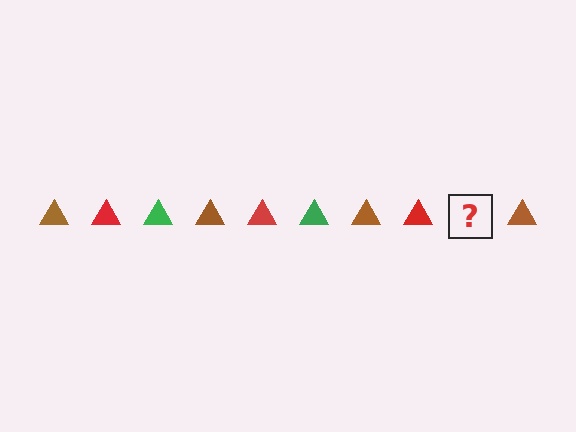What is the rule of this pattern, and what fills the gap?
The rule is that the pattern cycles through brown, red, green triangles. The gap should be filled with a green triangle.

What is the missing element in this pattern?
The missing element is a green triangle.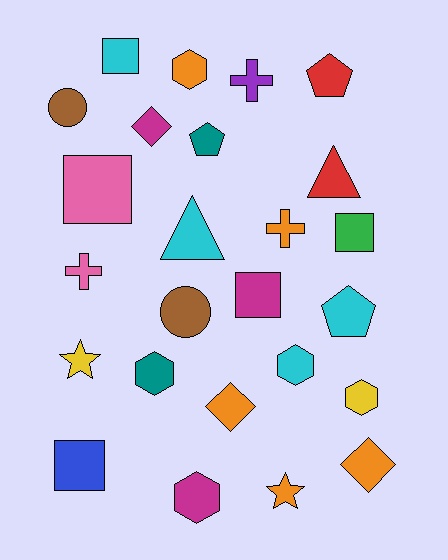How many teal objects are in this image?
There are 2 teal objects.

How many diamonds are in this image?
There are 3 diamonds.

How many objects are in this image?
There are 25 objects.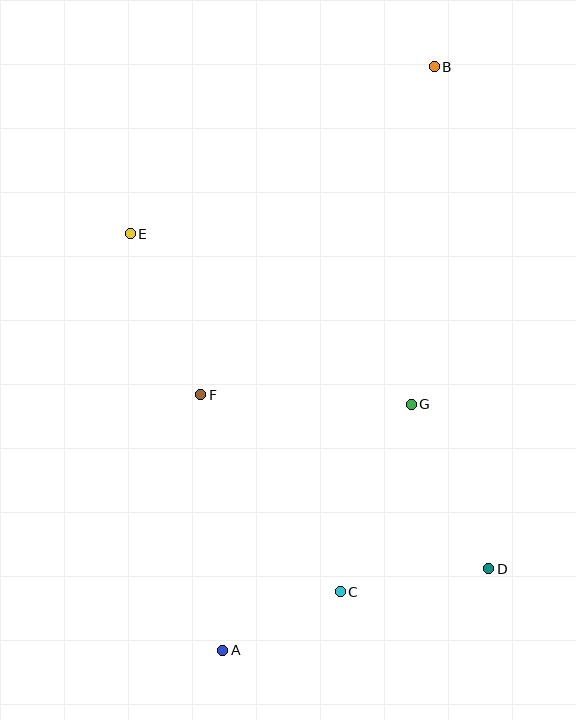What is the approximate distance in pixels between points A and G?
The distance between A and G is approximately 310 pixels.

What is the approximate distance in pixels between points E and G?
The distance between E and G is approximately 329 pixels.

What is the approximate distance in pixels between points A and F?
The distance between A and F is approximately 256 pixels.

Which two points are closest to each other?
Points A and C are closest to each other.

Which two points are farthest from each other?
Points A and B are farthest from each other.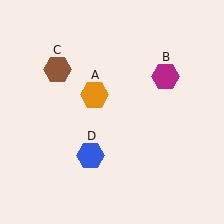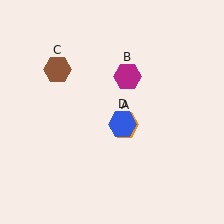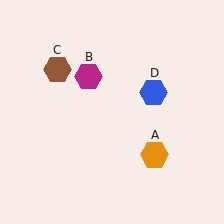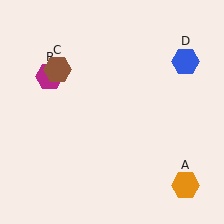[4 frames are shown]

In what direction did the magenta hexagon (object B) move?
The magenta hexagon (object B) moved left.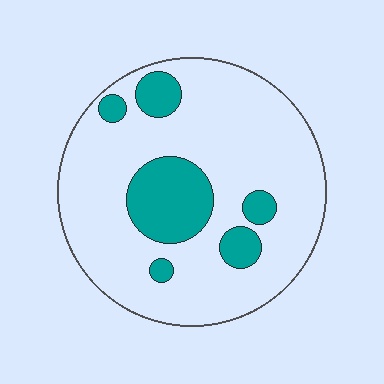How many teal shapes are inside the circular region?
6.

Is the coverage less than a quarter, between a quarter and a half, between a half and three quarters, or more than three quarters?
Less than a quarter.